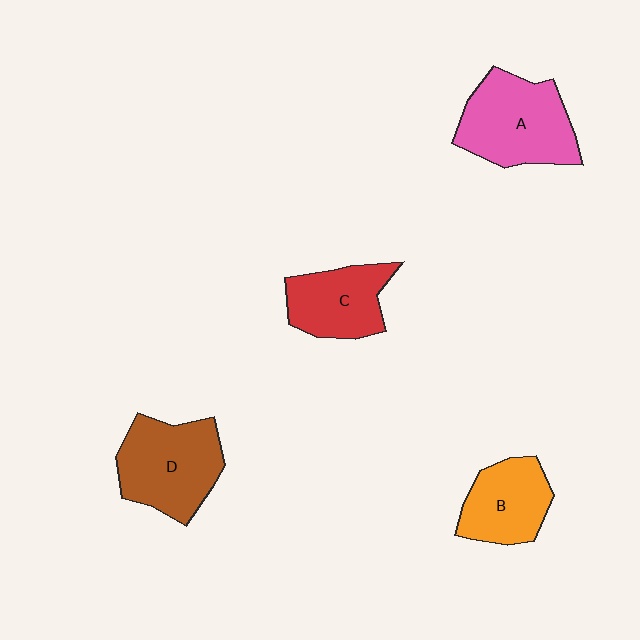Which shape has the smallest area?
Shape B (orange).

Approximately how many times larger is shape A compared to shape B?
Approximately 1.4 times.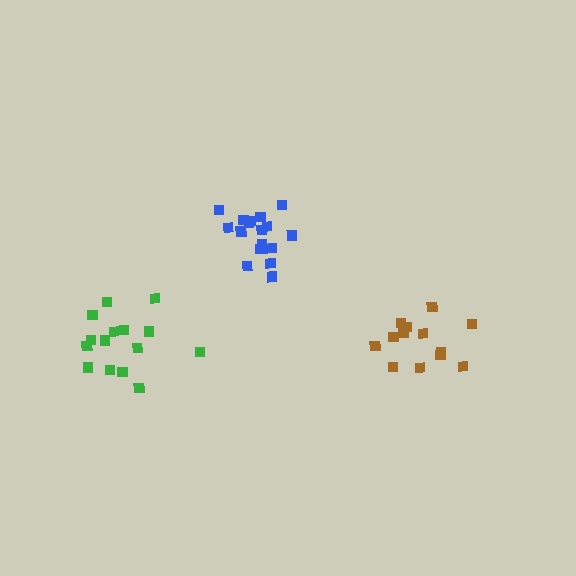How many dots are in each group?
Group 1: 18 dots, Group 2: 15 dots, Group 3: 13 dots (46 total).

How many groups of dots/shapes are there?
There are 3 groups.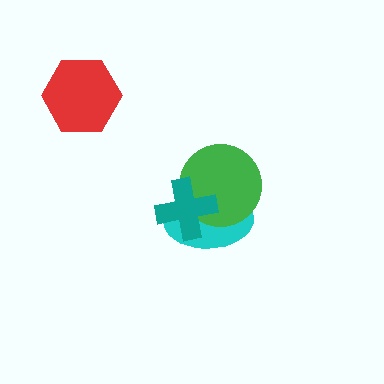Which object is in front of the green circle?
The teal cross is in front of the green circle.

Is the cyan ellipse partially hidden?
Yes, it is partially covered by another shape.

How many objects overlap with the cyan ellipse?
2 objects overlap with the cyan ellipse.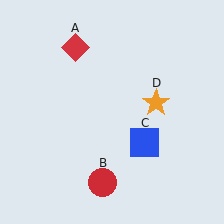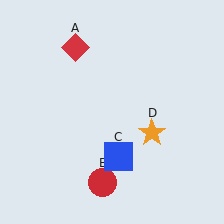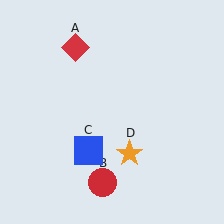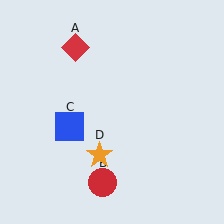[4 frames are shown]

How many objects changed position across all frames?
2 objects changed position: blue square (object C), orange star (object D).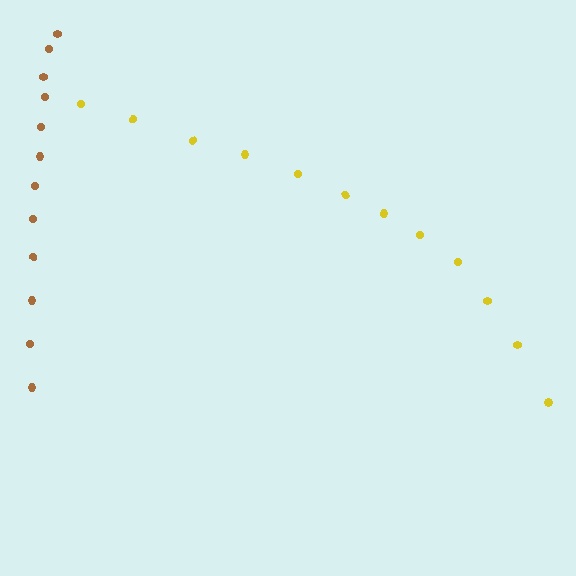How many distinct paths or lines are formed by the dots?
There are 2 distinct paths.